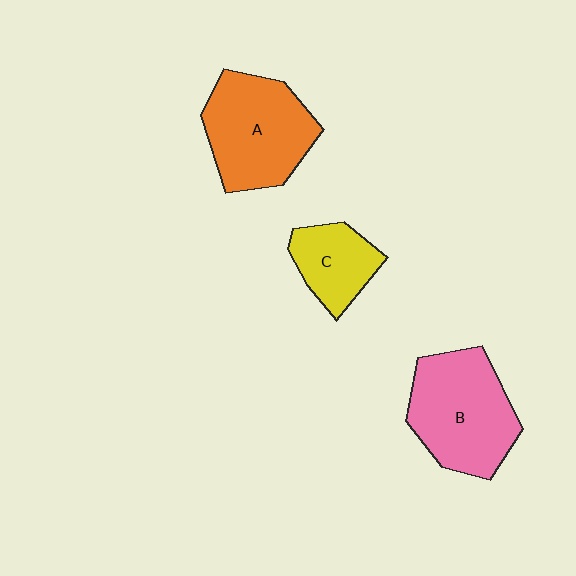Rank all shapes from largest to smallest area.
From largest to smallest: B (pink), A (orange), C (yellow).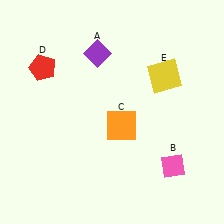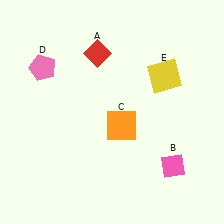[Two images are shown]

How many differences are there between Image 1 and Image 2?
There are 2 differences between the two images.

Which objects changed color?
A changed from purple to red. D changed from red to pink.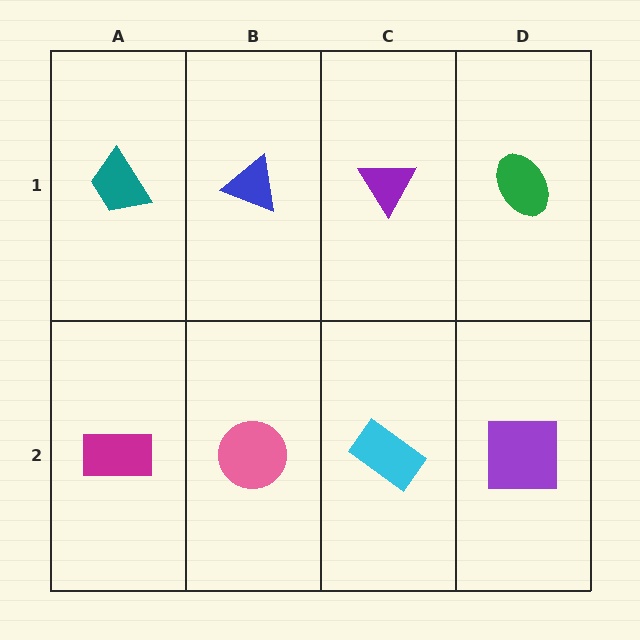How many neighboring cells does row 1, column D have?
2.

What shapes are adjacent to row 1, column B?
A pink circle (row 2, column B), a teal trapezoid (row 1, column A), a purple triangle (row 1, column C).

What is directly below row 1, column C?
A cyan rectangle.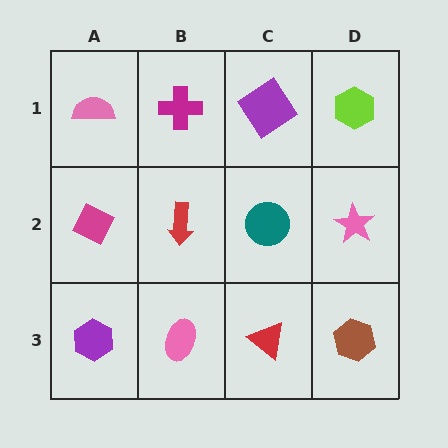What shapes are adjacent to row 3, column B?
A red arrow (row 2, column B), a purple hexagon (row 3, column A), a red triangle (row 3, column C).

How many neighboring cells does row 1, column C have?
3.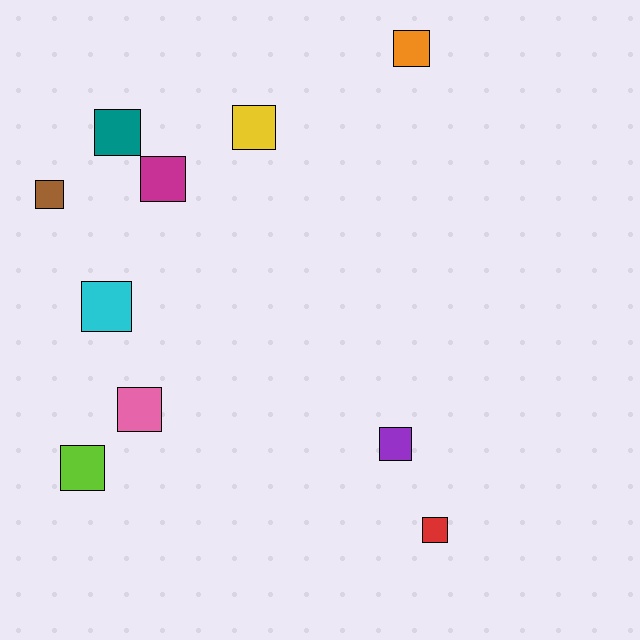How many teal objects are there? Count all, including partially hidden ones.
There is 1 teal object.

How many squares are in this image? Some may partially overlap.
There are 10 squares.